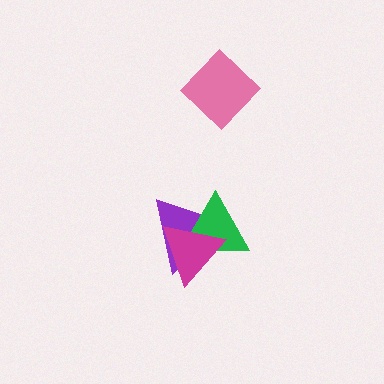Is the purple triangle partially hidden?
Yes, it is partially covered by another shape.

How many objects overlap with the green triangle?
2 objects overlap with the green triangle.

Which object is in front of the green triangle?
The magenta triangle is in front of the green triangle.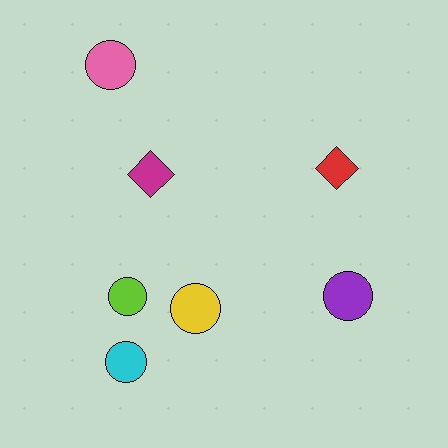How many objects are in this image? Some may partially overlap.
There are 7 objects.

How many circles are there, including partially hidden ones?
There are 5 circles.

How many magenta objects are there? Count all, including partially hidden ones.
There is 1 magenta object.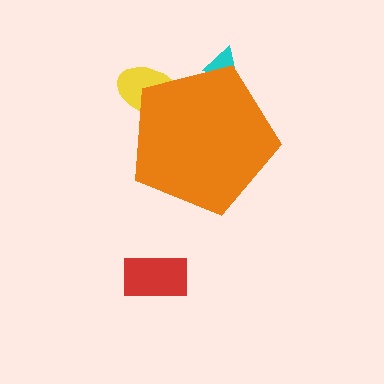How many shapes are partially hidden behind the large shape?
2 shapes are partially hidden.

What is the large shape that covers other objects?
An orange pentagon.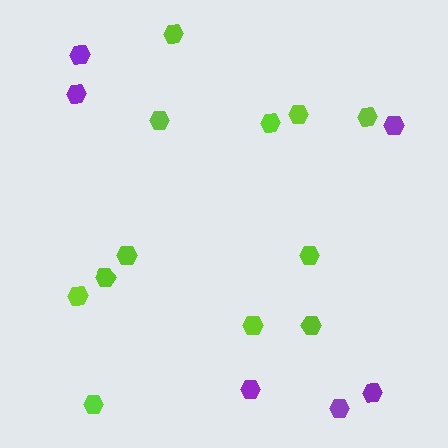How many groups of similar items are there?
There are 2 groups: one group of purple hexagons (6) and one group of lime hexagons (12).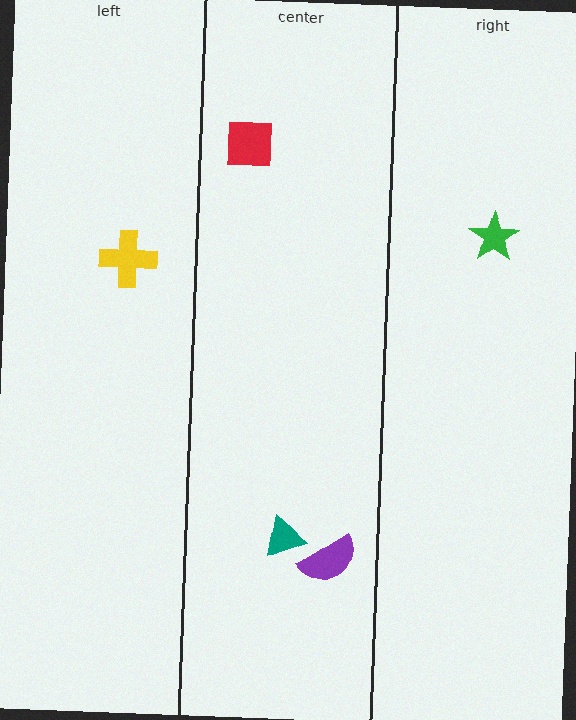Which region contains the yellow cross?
The left region.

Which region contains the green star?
The right region.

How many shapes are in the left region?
1.